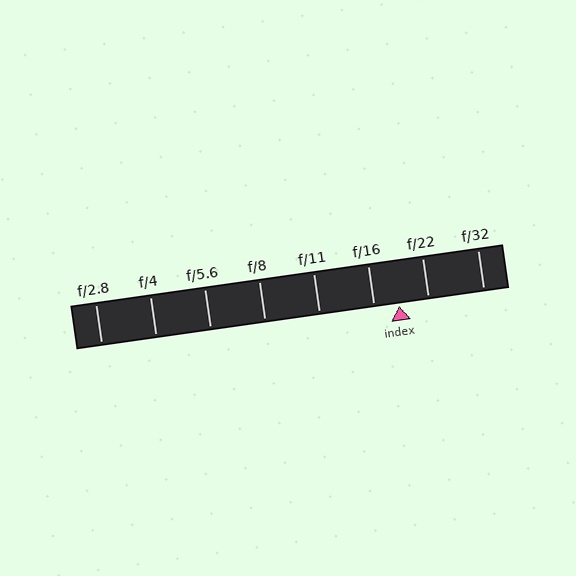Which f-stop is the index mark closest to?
The index mark is closest to f/16.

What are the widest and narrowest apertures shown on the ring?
The widest aperture shown is f/2.8 and the narrowest is f/32.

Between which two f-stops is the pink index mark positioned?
The index mark is between f/16 and f/22.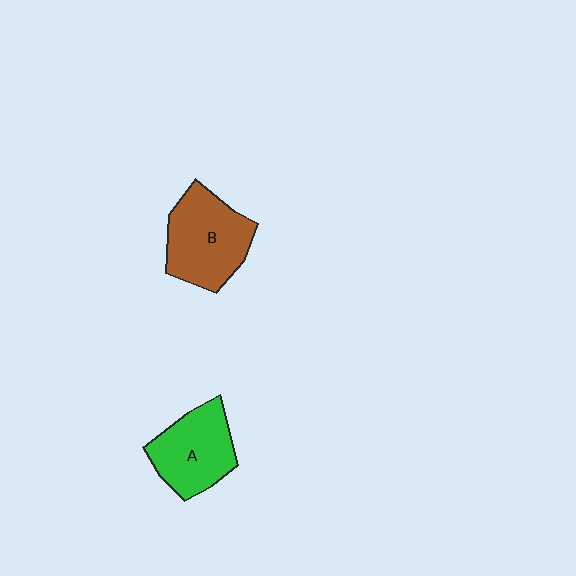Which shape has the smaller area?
Shape A (green).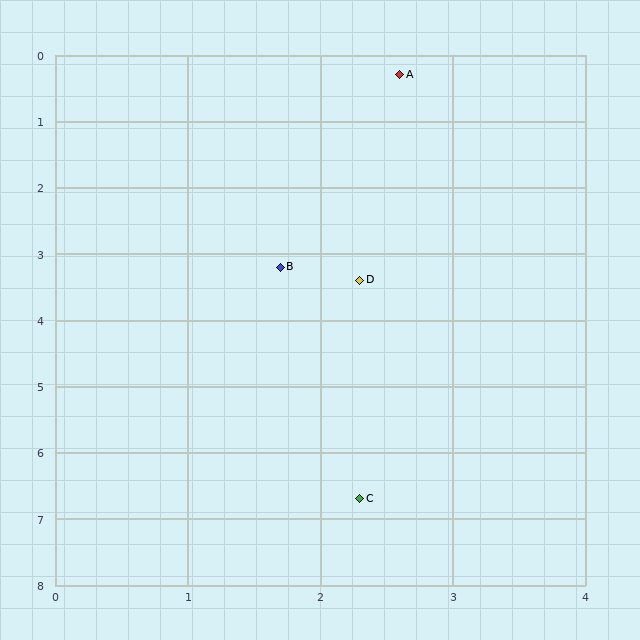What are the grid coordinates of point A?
Point A is at approximately (2.6, 0.3).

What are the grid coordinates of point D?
Point D is at approximately (2.3, 3.4).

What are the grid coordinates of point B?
Point B is at approximately (1.7, 3.2).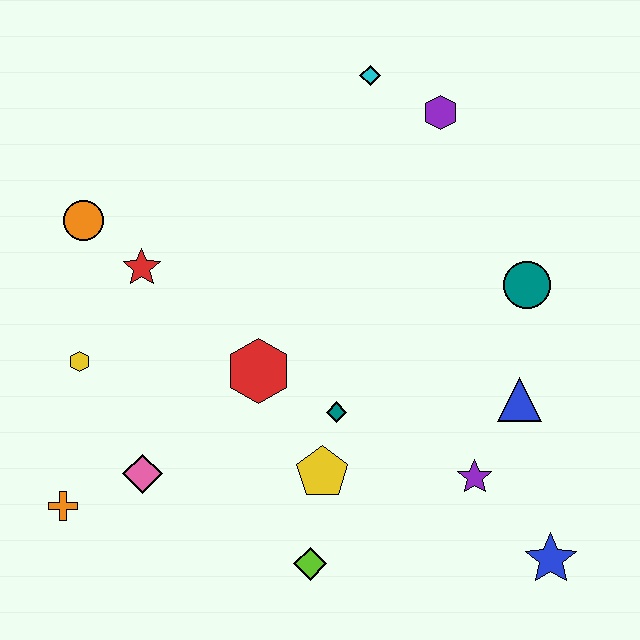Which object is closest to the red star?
The orange circle is closest to the red star.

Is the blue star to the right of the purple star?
Yes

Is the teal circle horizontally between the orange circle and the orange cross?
No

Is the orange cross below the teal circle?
Yes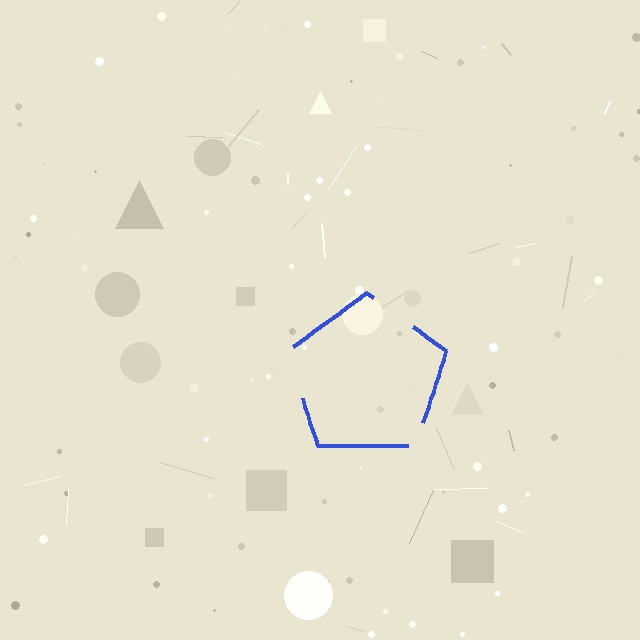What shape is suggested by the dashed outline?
The dashed outline suggests a pentagon.